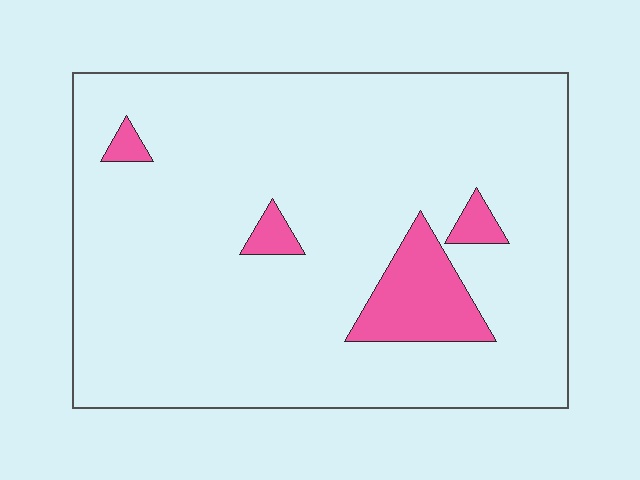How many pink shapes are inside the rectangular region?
4.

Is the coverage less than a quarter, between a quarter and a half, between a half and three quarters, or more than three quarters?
Less than a quarter.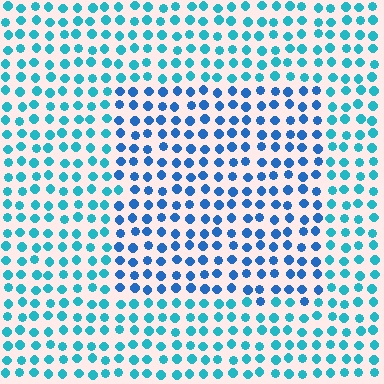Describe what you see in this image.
The image is filled with small cyan elements in a uniform arrangement. A rectangle-shaped region is visible where the elements are tinted to a slightly different hue, forming a subtle color boundary.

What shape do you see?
I see a rectangle.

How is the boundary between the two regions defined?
The boundary is defined purely by a slight shift in hue (about 29 degrees). Spacing, size, and orientation are identical on both sides.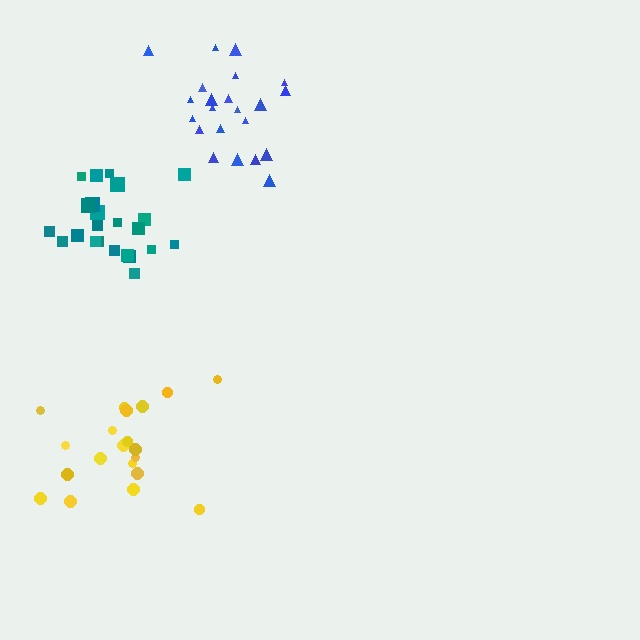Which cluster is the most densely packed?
Teal.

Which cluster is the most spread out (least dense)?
Yellow.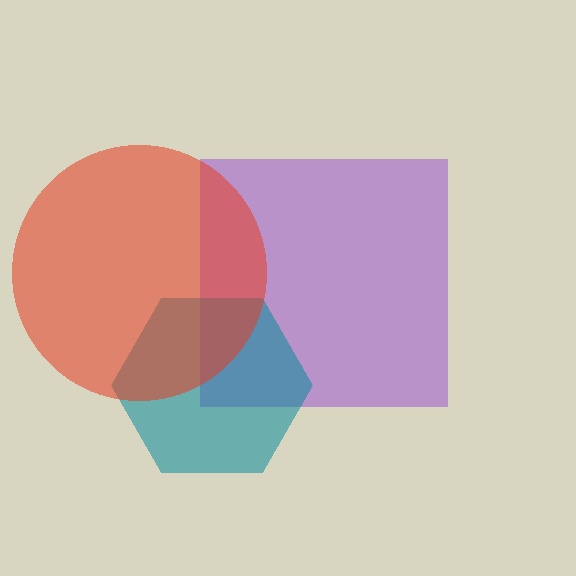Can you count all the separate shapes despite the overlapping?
Yes, there are 3 separate shapes.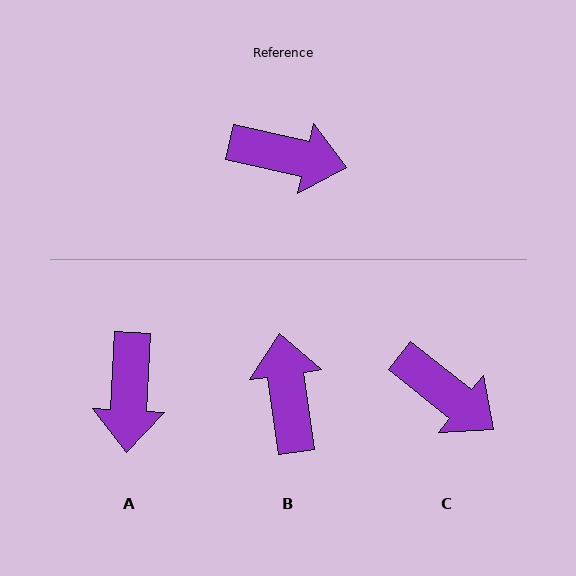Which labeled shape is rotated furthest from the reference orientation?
B, about 111 degrees away.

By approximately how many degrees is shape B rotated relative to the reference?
Approximately 111 degrees counter-clockwise.